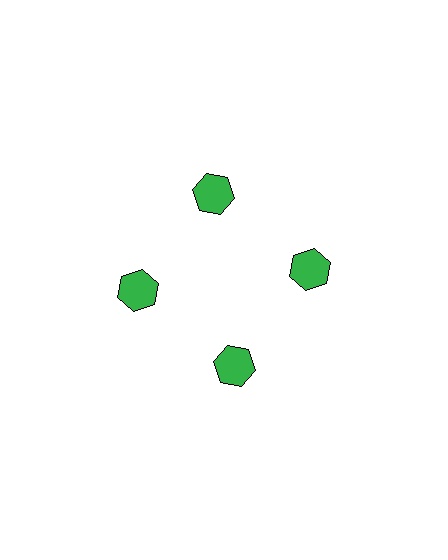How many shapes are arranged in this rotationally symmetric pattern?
There are 4 shapes, arranged in 4 groups of 1.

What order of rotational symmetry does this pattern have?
This pattern has 4-fold rotational symmetry.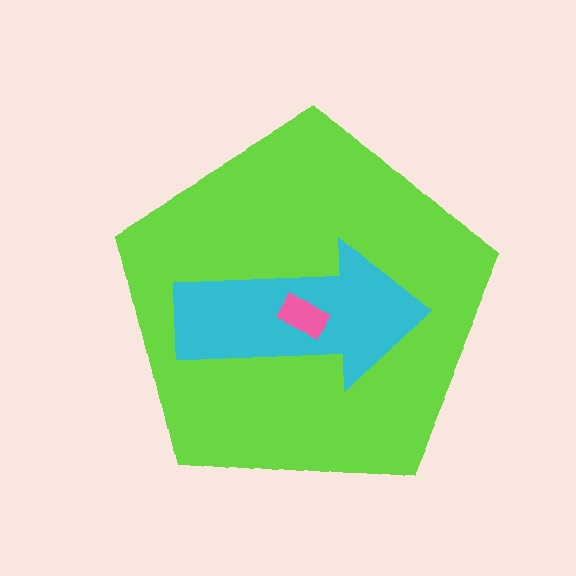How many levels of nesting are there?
3.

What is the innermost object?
The pink rectangle.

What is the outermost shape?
The lime pentagon.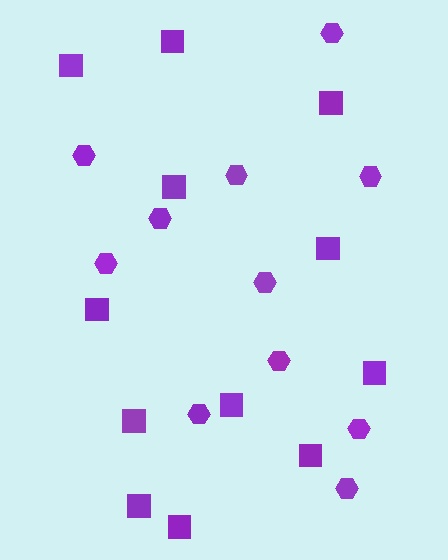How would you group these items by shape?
There are 2 groups: one group of hexagons (11) and one group of squares (12).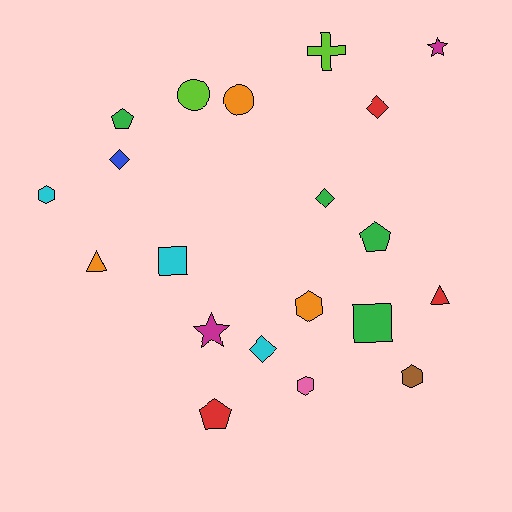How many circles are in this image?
There are 2 circles.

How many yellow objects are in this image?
There are no yellow objects.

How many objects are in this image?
There are 20 objects.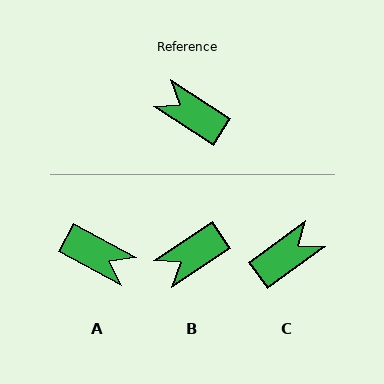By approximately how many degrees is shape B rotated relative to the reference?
Approximately 66 degrees counter-clockwise.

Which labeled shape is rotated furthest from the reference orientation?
A, about 176 degrees away.